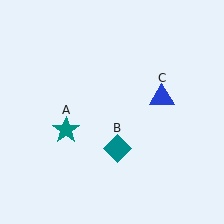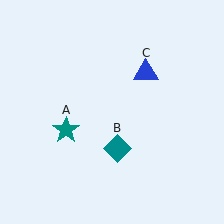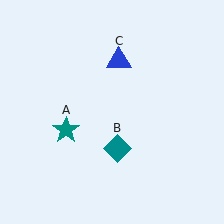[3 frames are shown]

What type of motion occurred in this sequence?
The blue triangle (object C) rotated counterclockwise around the center of the scene.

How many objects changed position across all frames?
1 object changed position: blue triangle (object C).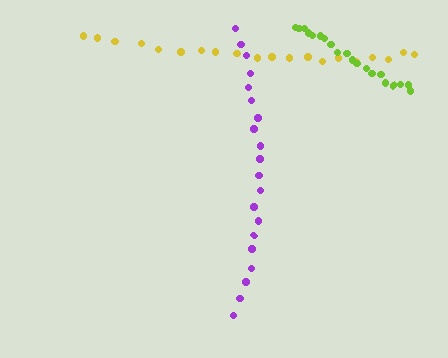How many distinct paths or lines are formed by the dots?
There are 3 distinct paths.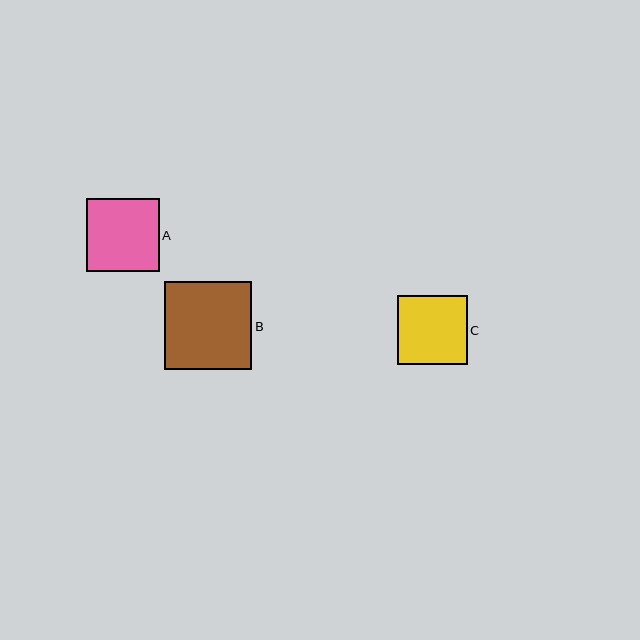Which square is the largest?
Square B is the largest with a size of approximately 88 pixels.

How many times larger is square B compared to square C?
Square B is approximately 1.3 times the size of square C.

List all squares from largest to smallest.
From largest to smallest: B, A, C.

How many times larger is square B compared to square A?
Square B is approximately 1.2 times the size of square A.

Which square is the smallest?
Square C is the smallest with a size of approximately 70 pixels.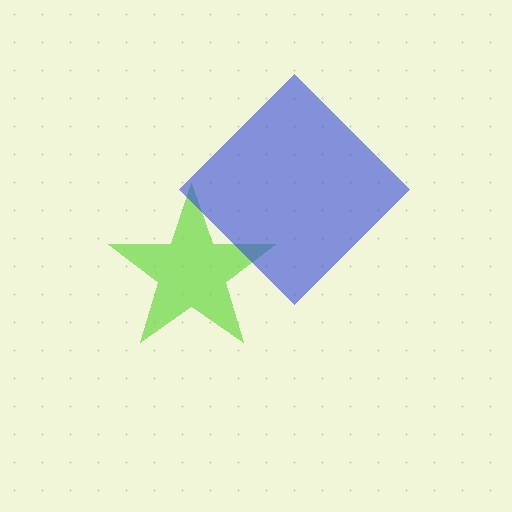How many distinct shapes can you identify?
There are 2 distinct shapes: a lime star, a blue diamond.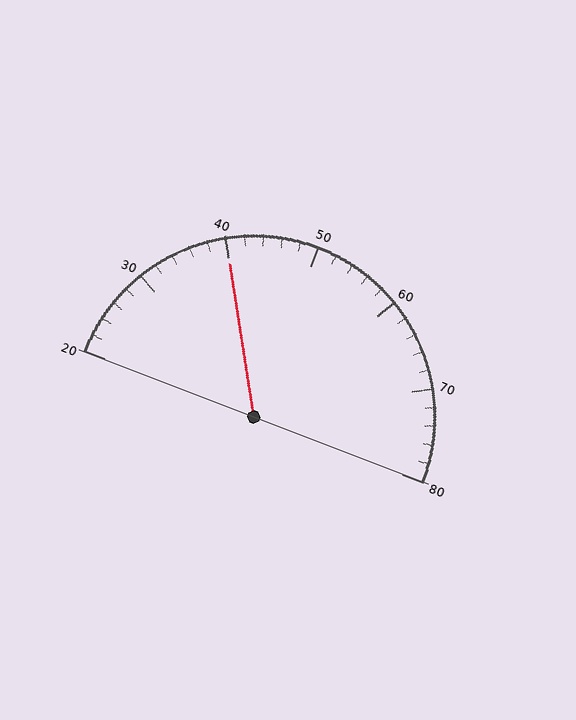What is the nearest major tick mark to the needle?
The nearest major tick mark is 40.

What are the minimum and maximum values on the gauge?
The gauge ranges from 20 to 80.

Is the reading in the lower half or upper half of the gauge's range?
The reading is in the lower half of the range (20 to 80).